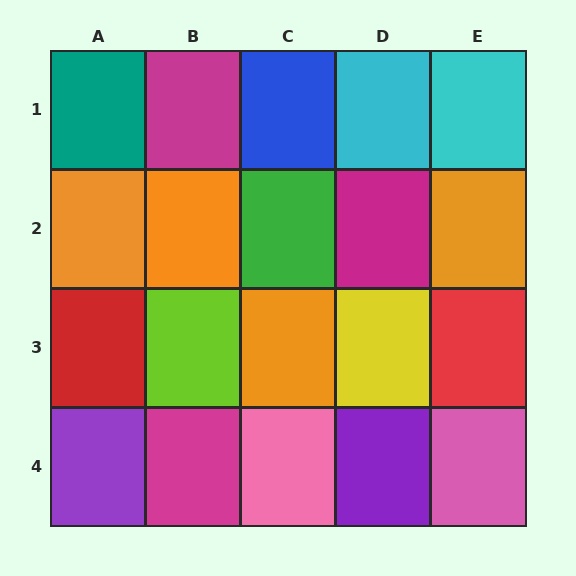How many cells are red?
2 cells are red.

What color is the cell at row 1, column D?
Cyan.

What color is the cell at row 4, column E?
Pink.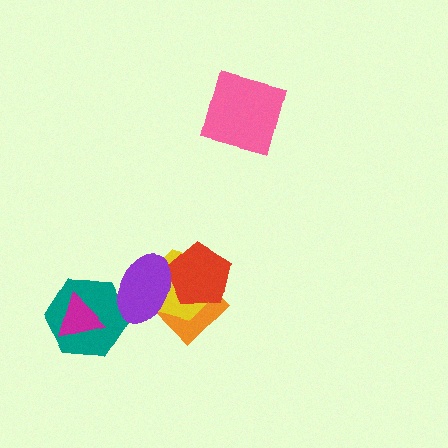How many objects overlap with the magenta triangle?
1 object overlaps with the magenta triangle.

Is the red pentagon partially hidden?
Yes, it is partially covered by another shape.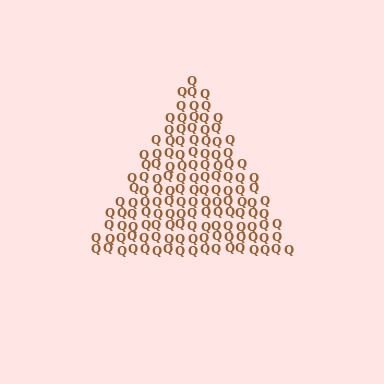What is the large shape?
The large shape is a triangle.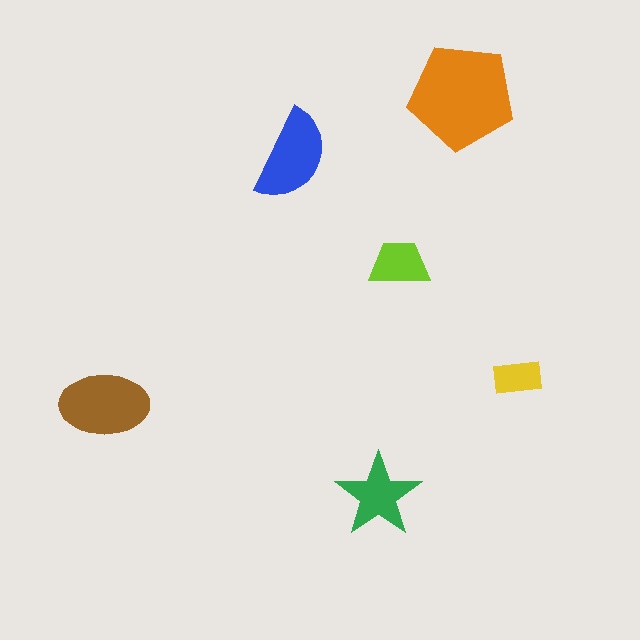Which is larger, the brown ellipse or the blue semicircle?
The brown ellipse.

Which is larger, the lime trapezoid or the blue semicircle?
The blue semicircle.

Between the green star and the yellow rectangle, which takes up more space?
The green star.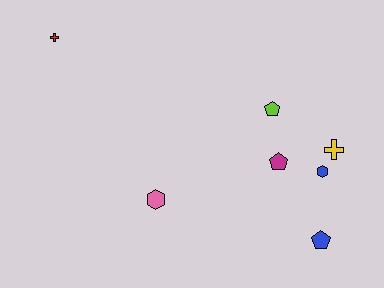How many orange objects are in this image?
There are no orange objects.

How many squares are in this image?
There are no squares.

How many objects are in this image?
There are 7 objects.